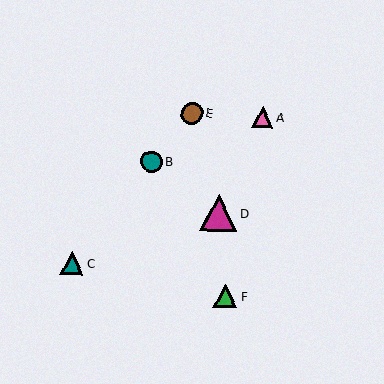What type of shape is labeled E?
Shape E is a brown circle.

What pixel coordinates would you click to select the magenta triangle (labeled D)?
Click at (218, 213) to select the magenta triangle D.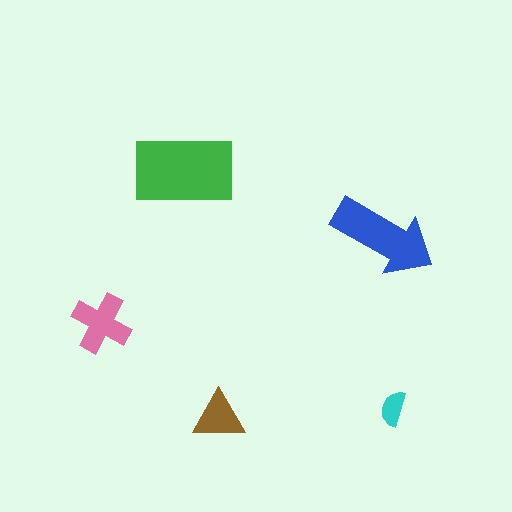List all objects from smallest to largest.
The cyan semicircle, the brown triangle, the pink cross, the blue arrow, the green rectangle.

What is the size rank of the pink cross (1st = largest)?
3rd.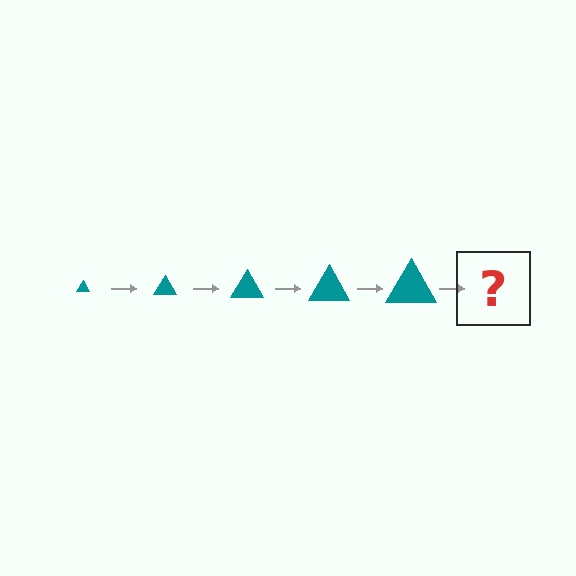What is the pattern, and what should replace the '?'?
The pattern is that the triangle gets progressively larger each step. The '?' should be a teal triangle, larger than the previous one.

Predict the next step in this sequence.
The next step is a teal triangle, larger than the previous one.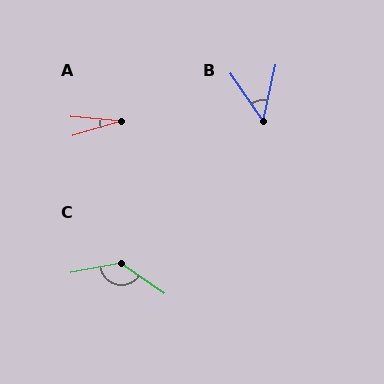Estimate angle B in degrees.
Approximately 47 degrees.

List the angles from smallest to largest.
A (21°), B (47°), C (134°).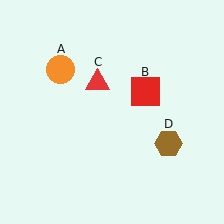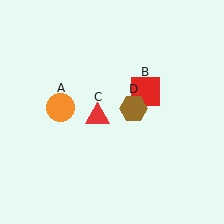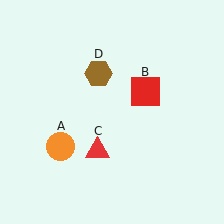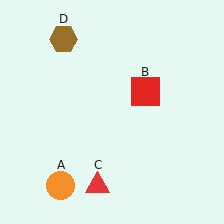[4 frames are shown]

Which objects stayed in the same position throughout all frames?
Red square (object B) remained stationary.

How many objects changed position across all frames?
3 objects changed position: orange circle (object A), red triangle (object C), brown hexagon (object D).